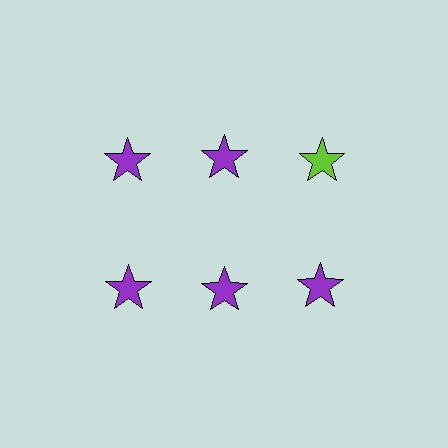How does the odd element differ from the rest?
It has a different color: lime instead of purple.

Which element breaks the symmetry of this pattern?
The lime star in the top row, center column breaks the symmetry. All other shapes are purple stars.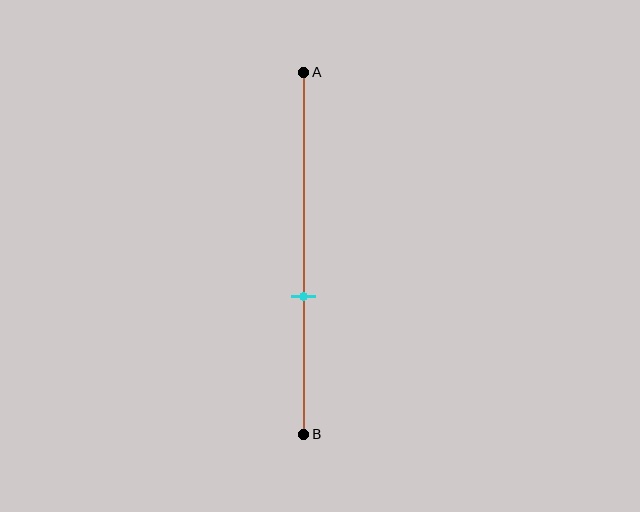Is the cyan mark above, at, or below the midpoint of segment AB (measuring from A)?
The cyan mark is below the midpoint of segment AB.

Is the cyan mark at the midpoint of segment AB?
No, the mark is at about 60% from A, not at the 50% midpoint.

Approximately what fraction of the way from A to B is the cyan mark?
The cyan mark is approximately 60% of the way from A to B.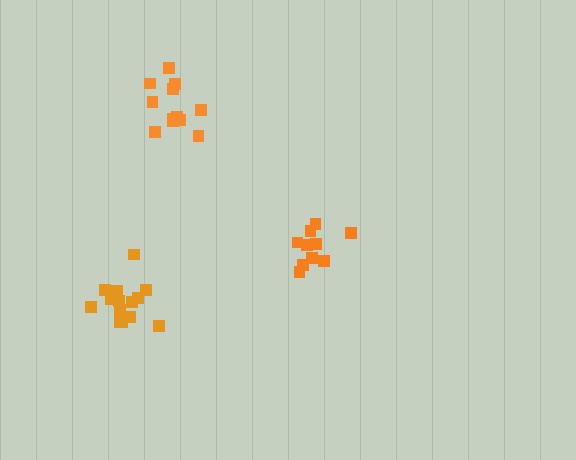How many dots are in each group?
Group 1: 14 dots, Group 2: 12 dots, Group 3: 10 dots (36 total).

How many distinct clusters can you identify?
There are 3 distinct clusters.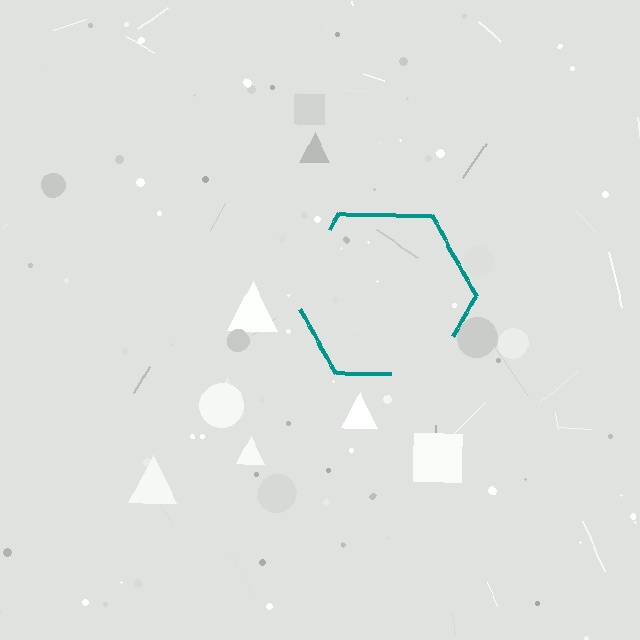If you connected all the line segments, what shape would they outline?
They would outline a hexagon.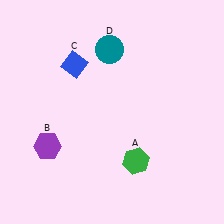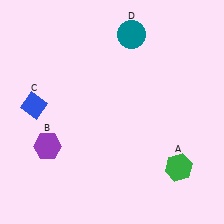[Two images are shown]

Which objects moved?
The objects that moved are: the green hexagon (A), the blue diamond (C), the teal circle (D).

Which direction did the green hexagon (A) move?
The green hexagon (A) moved right.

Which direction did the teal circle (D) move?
The teal circle (D) moved right.